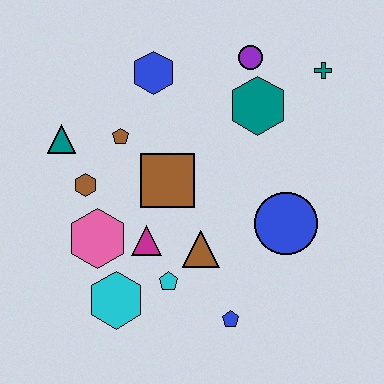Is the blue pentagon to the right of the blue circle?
No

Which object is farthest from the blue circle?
The teal triangle is farthest from the blue circle.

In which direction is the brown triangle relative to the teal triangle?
The brown triangle is to the right of the teal triangle.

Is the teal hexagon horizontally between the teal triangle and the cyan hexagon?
No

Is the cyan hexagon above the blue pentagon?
Yes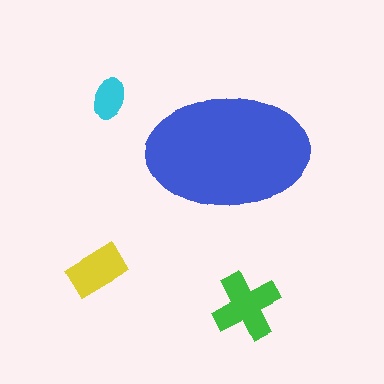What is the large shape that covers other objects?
A blue ellipse.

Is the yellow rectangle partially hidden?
No, the yellow rectangle is fully visible.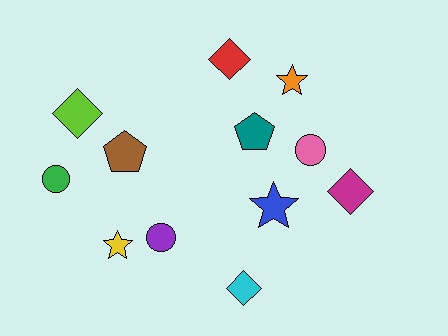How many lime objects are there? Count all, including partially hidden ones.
There is 1 lime object.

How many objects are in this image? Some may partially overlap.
There are 12 objects.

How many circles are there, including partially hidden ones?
There are 3 circles.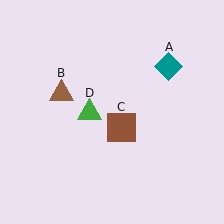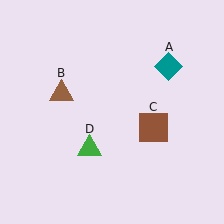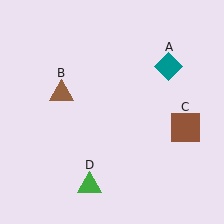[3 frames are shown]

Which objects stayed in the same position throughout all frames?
Teal diamond (object A) and brown triangle (object B) remained stationary.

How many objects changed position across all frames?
2 objects changed position: brown square (object C), green triangle (object D).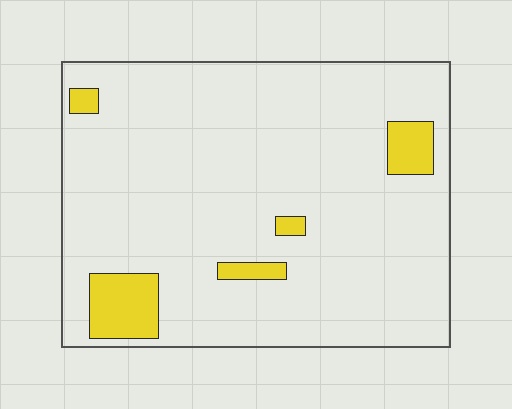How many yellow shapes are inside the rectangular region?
5.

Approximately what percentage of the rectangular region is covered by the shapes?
Approximately 10%.